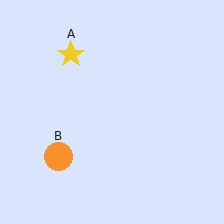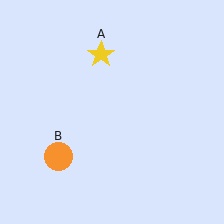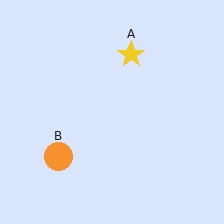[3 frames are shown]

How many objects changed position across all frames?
1 object changed position: yellow star (object A).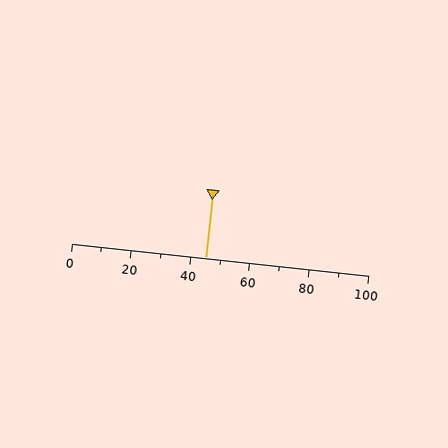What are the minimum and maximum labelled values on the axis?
The axis runs from 0 to 100.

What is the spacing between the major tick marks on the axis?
The major ticks are spaced 20 apart.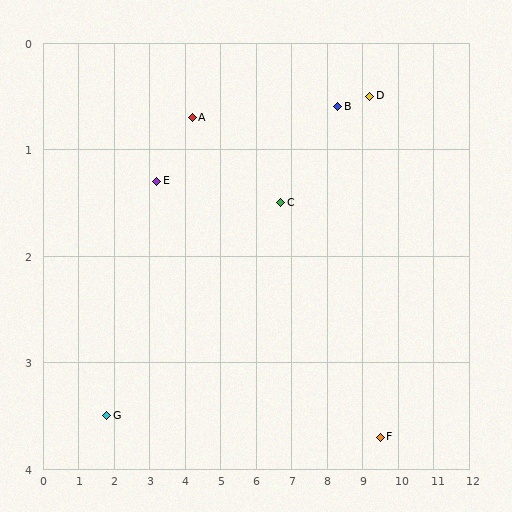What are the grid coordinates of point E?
Point E is at approximately (3.2, 1.3).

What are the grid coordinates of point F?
Point F is at approximately (9.5, 3.7).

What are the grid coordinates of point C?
Point C is at approximately (6.7, 1.5).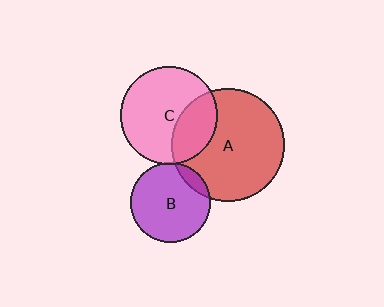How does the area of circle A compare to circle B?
Approximately 2.0 times.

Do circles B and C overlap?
Yes.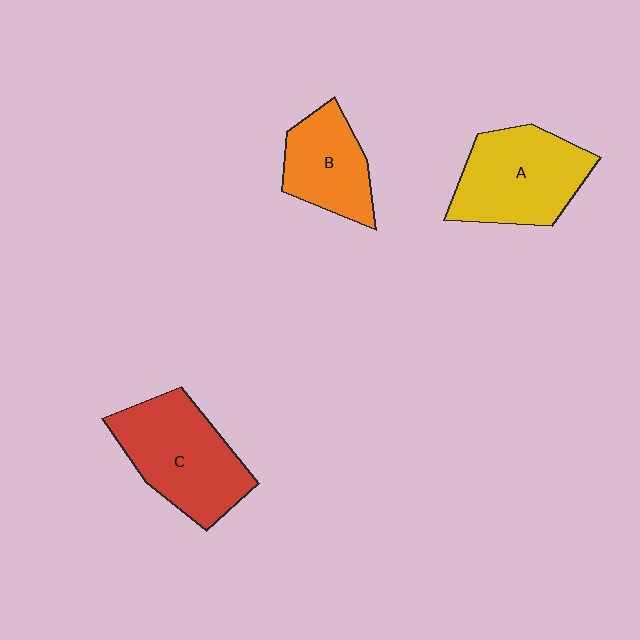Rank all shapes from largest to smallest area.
From largest to smallest: C (red), A (yellow), B (orange).